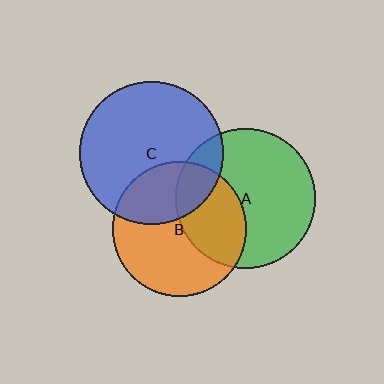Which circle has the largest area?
Circle C (blue).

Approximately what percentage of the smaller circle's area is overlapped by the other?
Approximately 35%.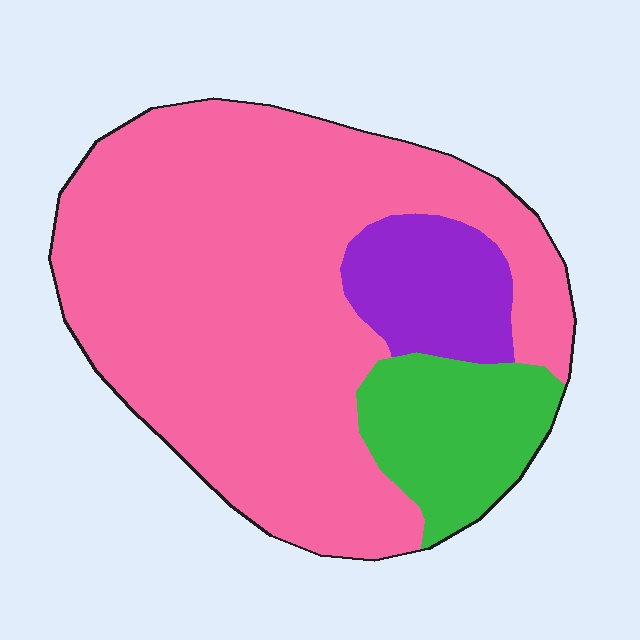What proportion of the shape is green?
Green takes up less than a sixth of the shape.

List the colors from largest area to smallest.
From largest to smallest: pink, green, purple.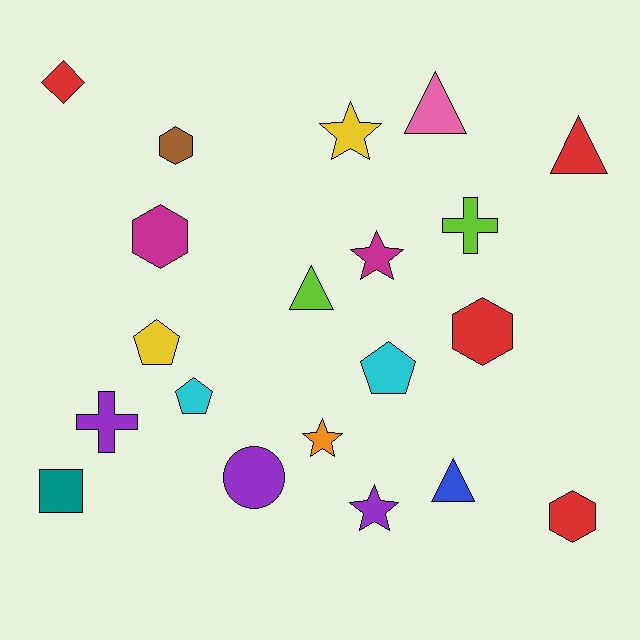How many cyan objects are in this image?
There are 2 cyan objects.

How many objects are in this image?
There are 20 objects.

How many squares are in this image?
There is 1 square.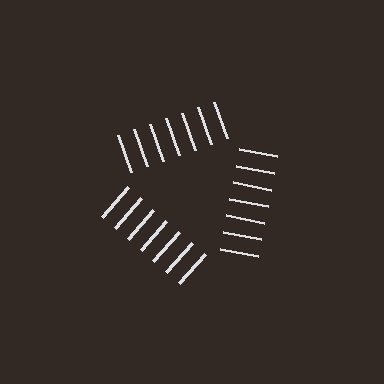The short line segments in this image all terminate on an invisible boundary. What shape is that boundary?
An illusory triangle — the line segments terminate on its edges but no continuous stroke is drawn.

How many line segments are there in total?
21 — 7 along each of the 3 edges.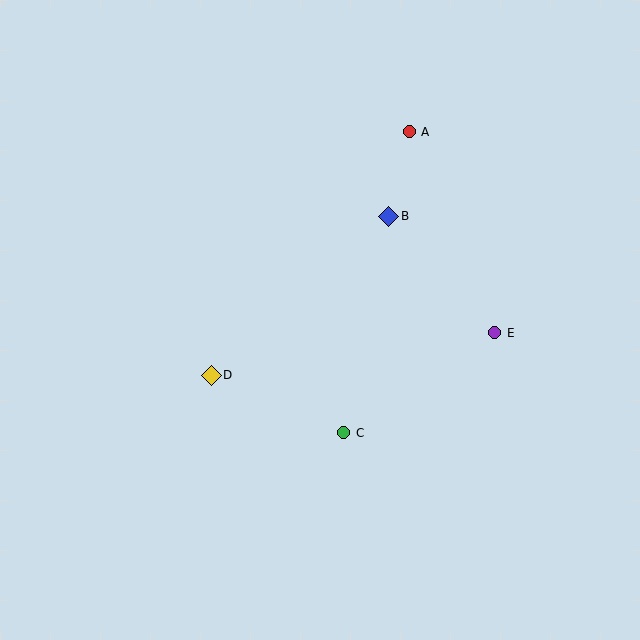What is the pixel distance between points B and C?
The distance between B and C is 222 pixels.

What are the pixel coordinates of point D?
Point D is at (211, 375).